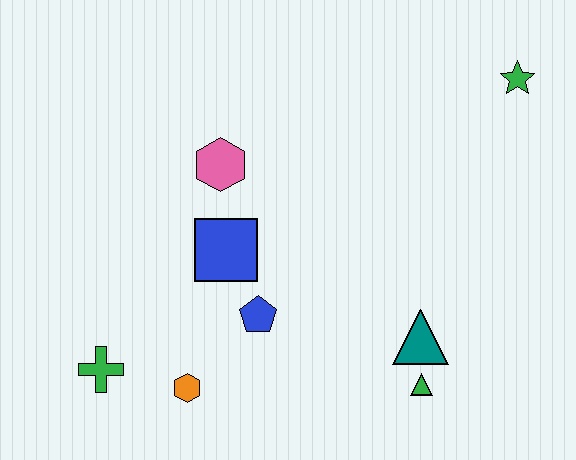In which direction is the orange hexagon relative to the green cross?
The orange hexagon is to the right of the green cross.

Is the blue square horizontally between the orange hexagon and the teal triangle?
Yes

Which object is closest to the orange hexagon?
The green cross is closest to the orange hexagon.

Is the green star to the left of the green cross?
No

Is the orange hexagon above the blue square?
No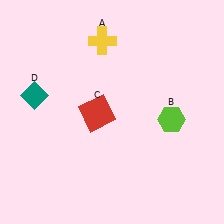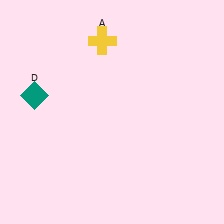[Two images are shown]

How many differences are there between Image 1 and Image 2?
There are 2 differences between the two images.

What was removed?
The lime hexagon (B), the red square (C) were removed in Image 2.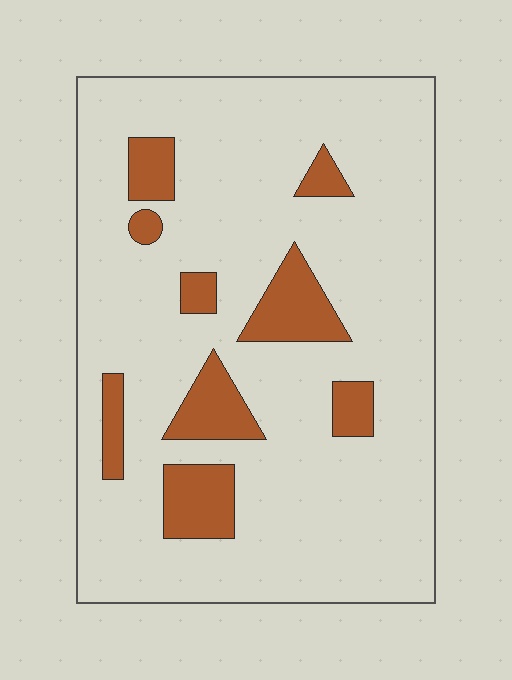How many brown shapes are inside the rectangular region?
9.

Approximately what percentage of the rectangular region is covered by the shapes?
Approximately 15%.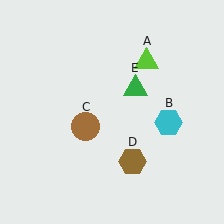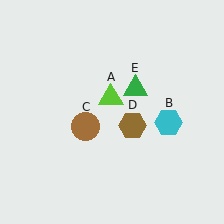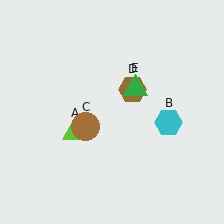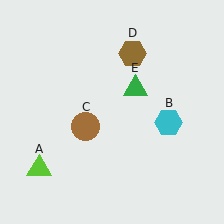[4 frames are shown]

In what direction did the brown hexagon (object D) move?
The brown hexagon (object D) moved up.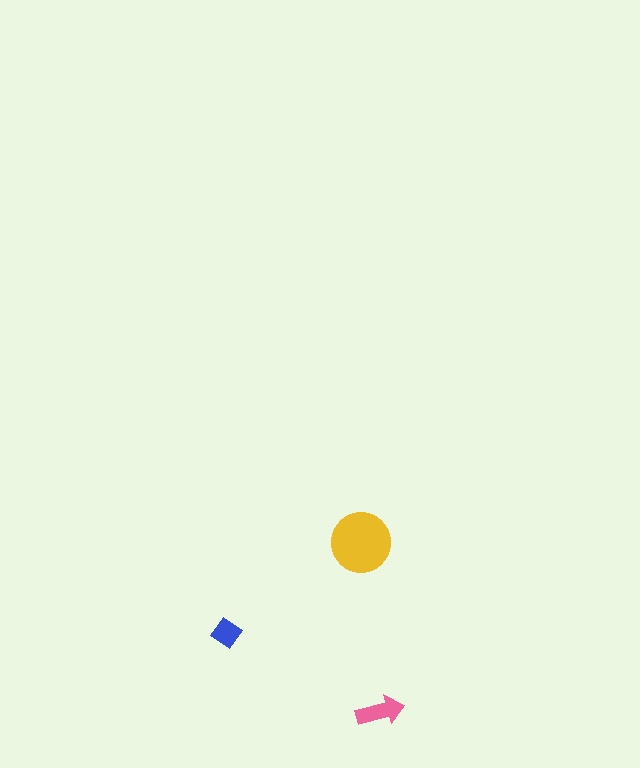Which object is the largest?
The yellow circle.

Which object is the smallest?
The blue diamond.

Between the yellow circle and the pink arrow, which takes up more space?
The yellow circle.